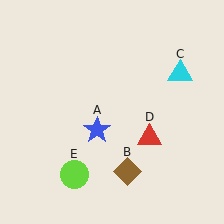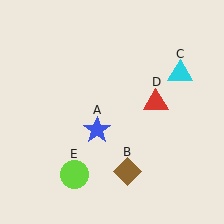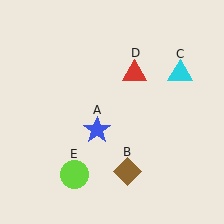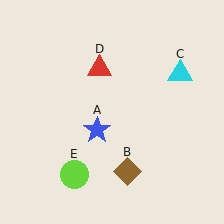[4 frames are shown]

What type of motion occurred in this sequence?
The red triangle (object D) rotated counterclockwise around the center of the scene.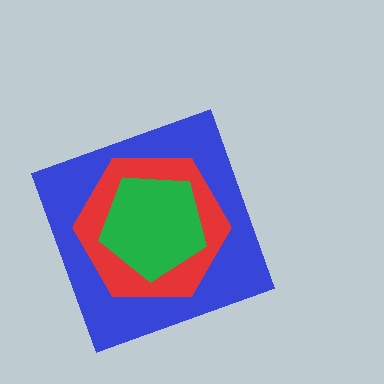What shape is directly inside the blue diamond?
The red hexagon.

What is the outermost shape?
The blue diamond.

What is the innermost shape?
The green pentagon.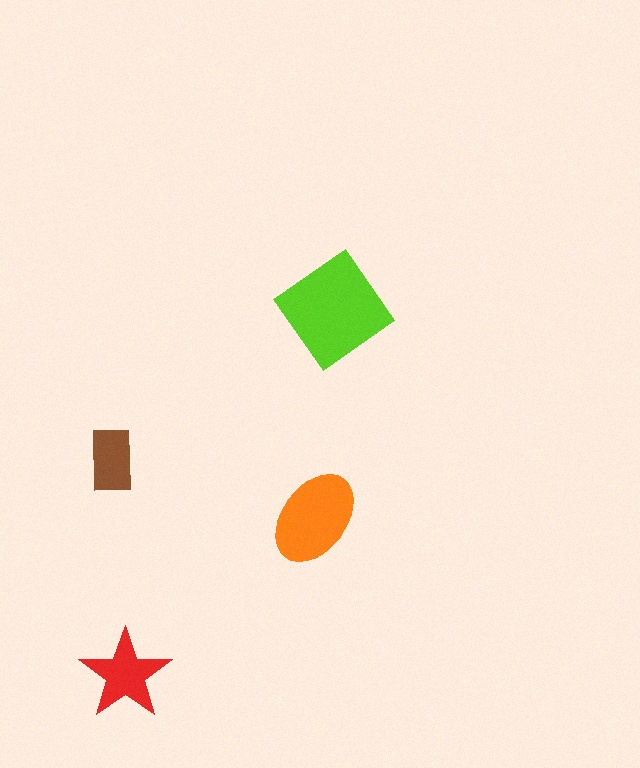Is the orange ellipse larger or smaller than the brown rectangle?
Larger.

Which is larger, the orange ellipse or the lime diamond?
The lime diamond.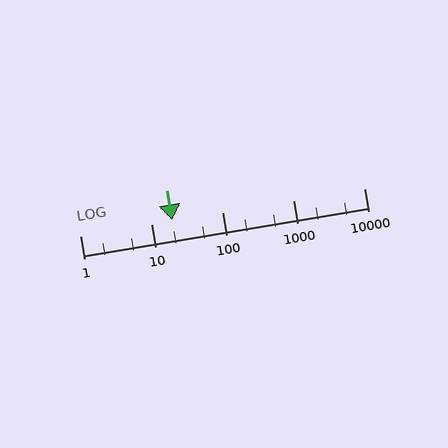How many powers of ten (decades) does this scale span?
The scale spans 4 decades, from 1 to 10000.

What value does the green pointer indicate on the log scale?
The pointer indicates approximately 20.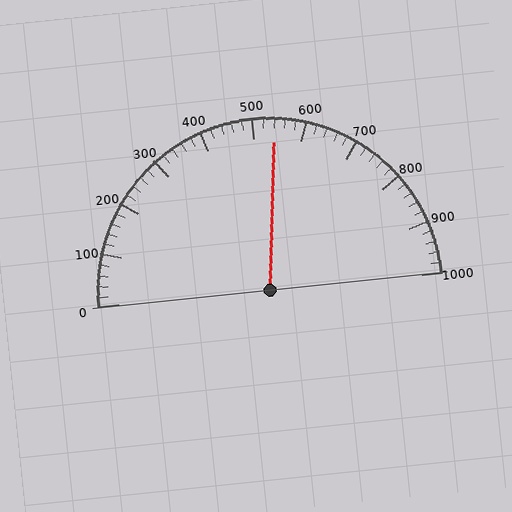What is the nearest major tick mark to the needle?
The nearest major tick mark is 500.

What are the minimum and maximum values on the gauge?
The gauge ranges from 0 to 1000.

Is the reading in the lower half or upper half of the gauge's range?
The reading is in the upper half of the range (0 to 1000).